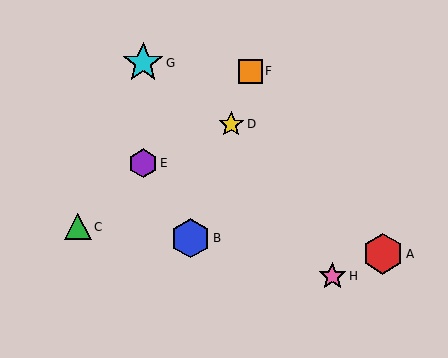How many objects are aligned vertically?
2 objects (E, G) are aligned vertically.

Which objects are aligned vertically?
Objects E, G are aligned vertically.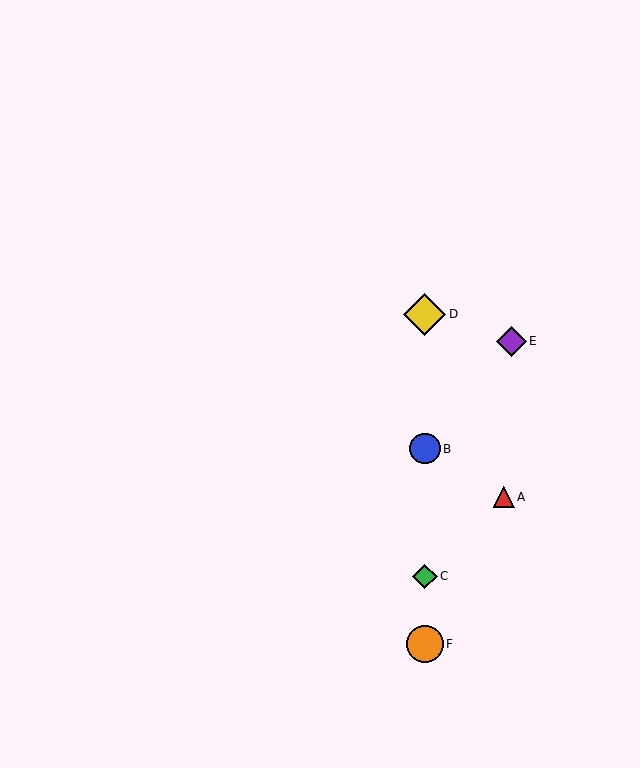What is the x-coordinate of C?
Object C is at x≈425.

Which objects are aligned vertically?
Objects B, C, D, F are aligned vertically.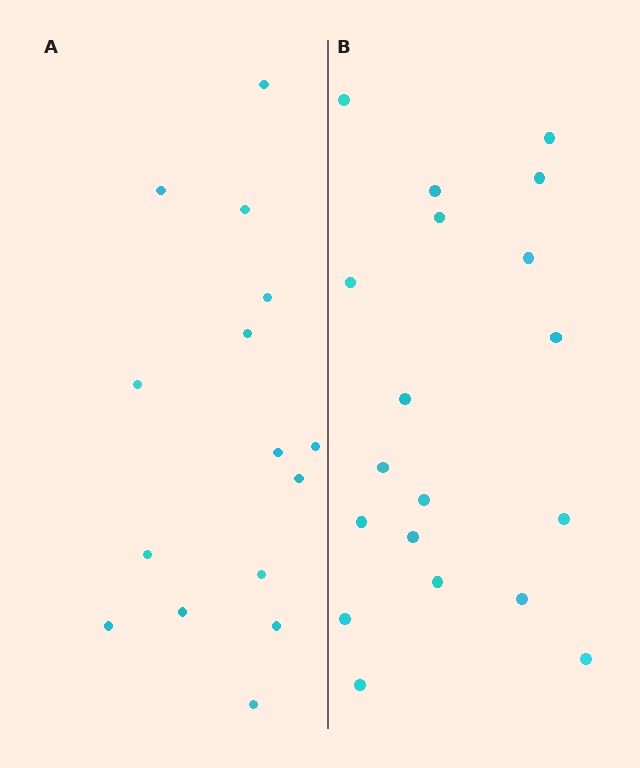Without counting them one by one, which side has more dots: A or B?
Region B (the right region) has more dots.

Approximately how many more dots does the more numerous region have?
Region B has about 4 more dots than region A.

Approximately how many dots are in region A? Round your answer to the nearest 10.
About 20 dots. (The exact count is 15, which rounds to 20.)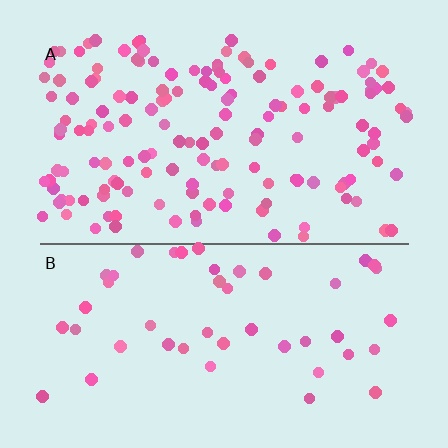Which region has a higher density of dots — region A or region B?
A (the top).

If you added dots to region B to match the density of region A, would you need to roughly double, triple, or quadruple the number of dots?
Approximately triple.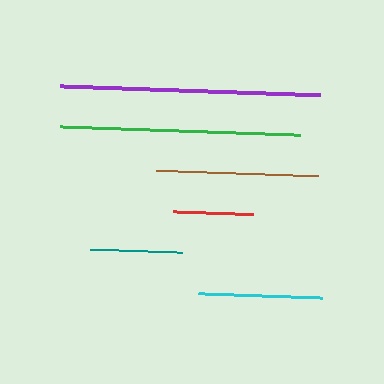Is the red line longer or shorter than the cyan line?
The cyan line is longer than the red line.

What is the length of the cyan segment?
The cyan segment is approximately 124 pixels long.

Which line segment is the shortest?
The red line is the shortest at approximately 80 pixels.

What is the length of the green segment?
The green segment is approximately 241 pixels long.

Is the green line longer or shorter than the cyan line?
The green line is longer than the cyan line.